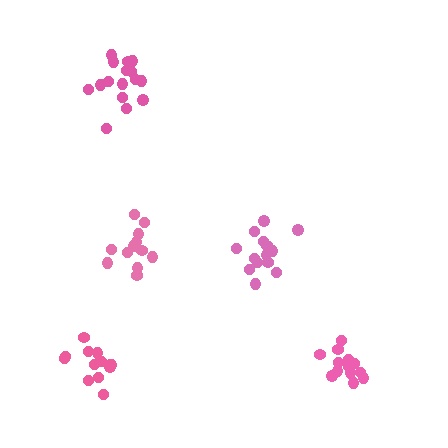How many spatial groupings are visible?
There are 5 spatial groupings.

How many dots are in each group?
Group 1: 13 dots, Group 2: 13 dots, Group 3: 16 dots, Group 4: 12 dots, Group 5: 14 dots (68 total).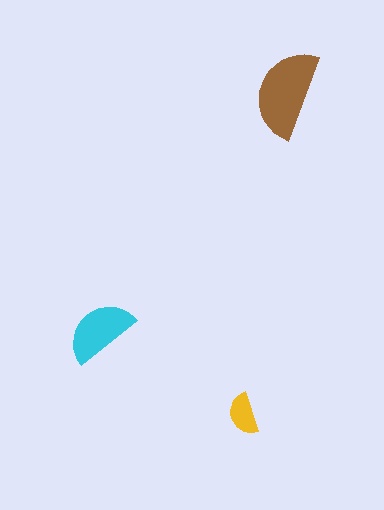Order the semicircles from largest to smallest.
the brown one, the cyan one, the yellow one.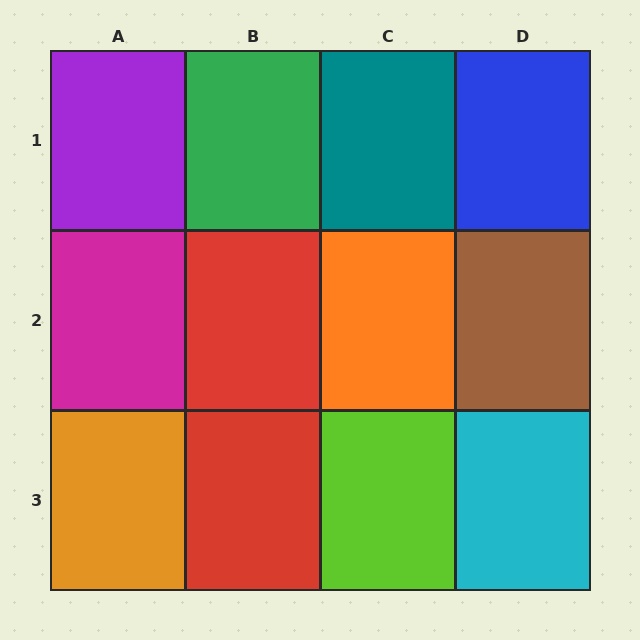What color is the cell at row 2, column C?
Orange.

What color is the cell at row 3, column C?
Lime.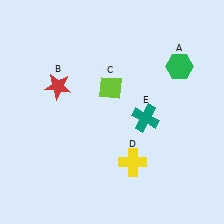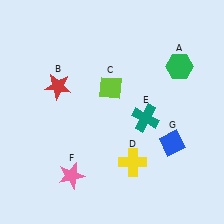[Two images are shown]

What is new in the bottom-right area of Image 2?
A blue diamond (G) was added in the bottom-right area of Image 2.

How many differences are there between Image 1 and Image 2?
There are 2 differences between the two images.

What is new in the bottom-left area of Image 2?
A pink star (F) was added in the bottom-left area of Image 2.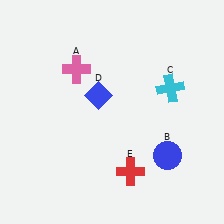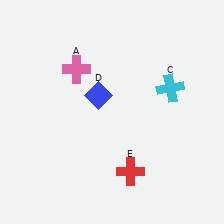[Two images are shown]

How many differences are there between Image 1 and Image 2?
There is 1 difference between the two images.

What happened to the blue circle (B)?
The blue circle (B) was removed in Image 2. It was in the bottom-right area of Image 1.